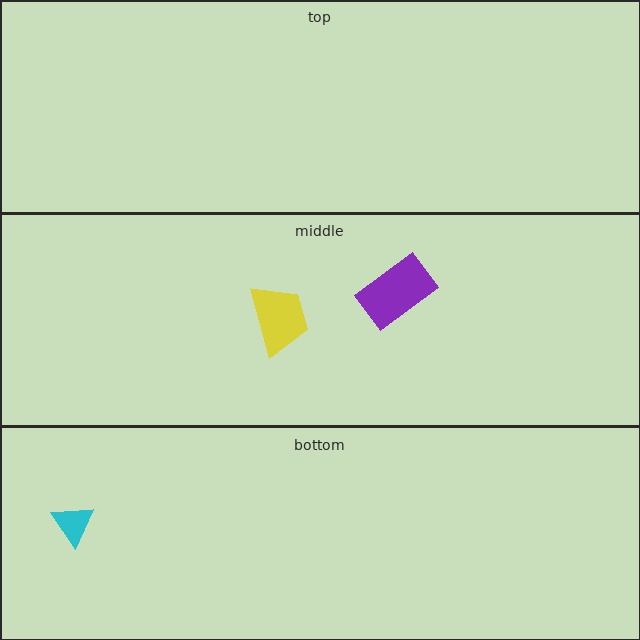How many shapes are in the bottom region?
1.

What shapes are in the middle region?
The yellow trapezoid, the purple rectangle.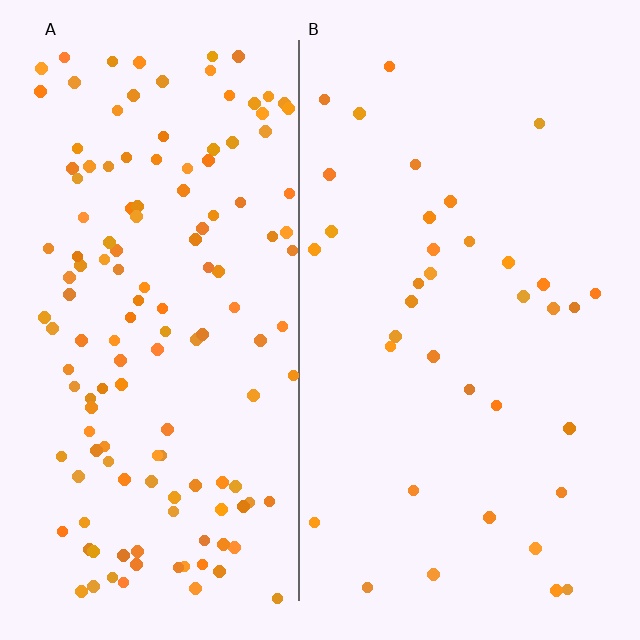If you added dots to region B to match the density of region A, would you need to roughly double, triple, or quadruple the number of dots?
Approximately quadruple.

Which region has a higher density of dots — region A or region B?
A (the left).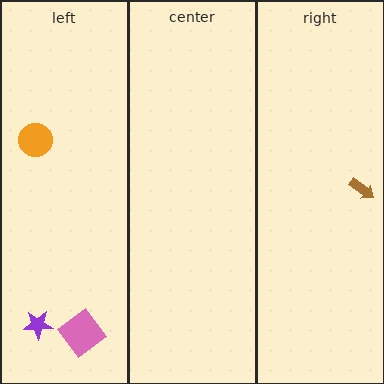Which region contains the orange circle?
The left region.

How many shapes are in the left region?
3.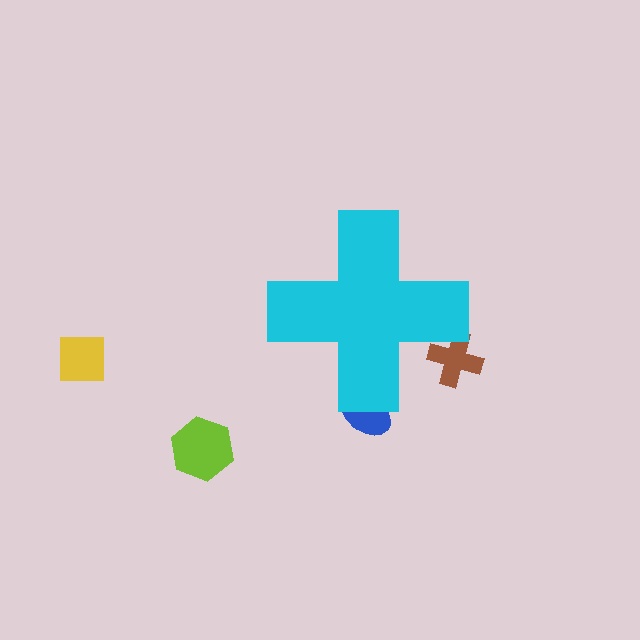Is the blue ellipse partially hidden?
Yes, the blue ellipse is partially hidden behind the cyan cross.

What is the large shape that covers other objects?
A cyan cross.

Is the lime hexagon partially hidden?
No, the lime hexagon is fully visible.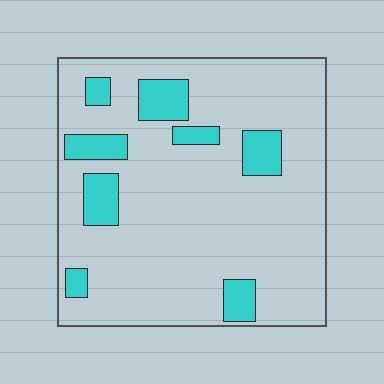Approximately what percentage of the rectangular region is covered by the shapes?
Approximately 15%.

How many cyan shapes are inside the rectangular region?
8.